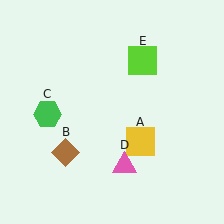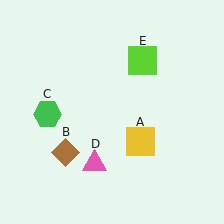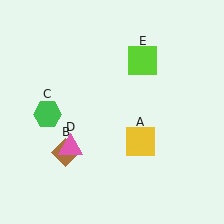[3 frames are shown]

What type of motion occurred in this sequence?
The pink triangle (object D) rotated clockwise around the center of the scene.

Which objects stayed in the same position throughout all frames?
Yellow square (object A) and brown diamond (object B) and green hexagon (object C) and lime square (object E) remained stationary.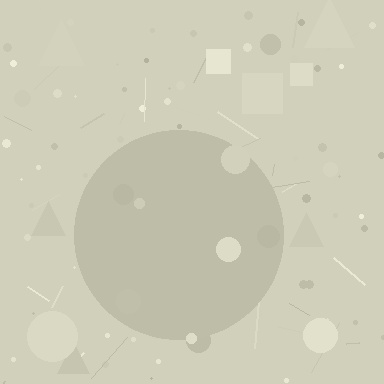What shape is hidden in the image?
A circle is hidden in the image.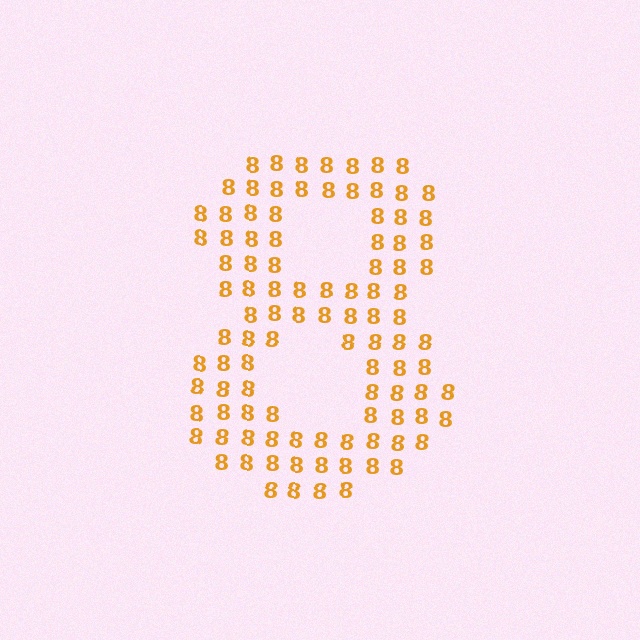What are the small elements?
The small elements are digit 8's.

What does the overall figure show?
The overall figure shows the digit 8.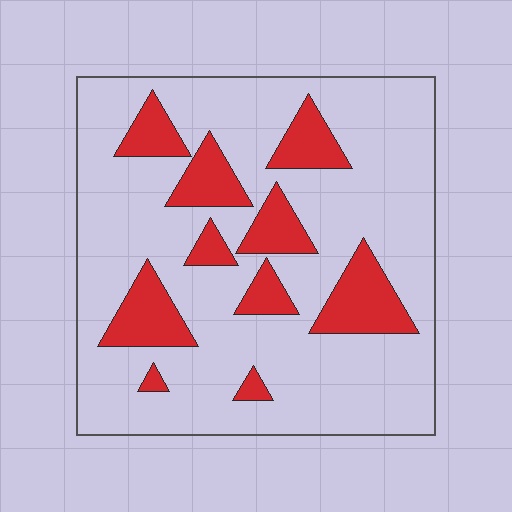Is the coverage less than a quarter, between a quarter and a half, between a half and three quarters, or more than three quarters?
Less than a quarter.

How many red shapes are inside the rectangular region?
10.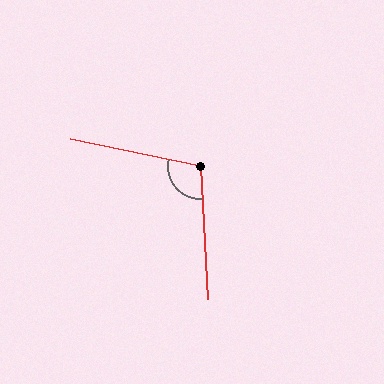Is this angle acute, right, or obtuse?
It is obtuse.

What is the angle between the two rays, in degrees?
Approximately 105 degrees.